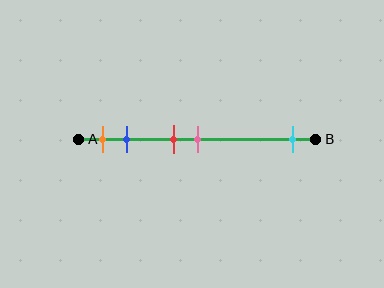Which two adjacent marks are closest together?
The red and pink marks are the closest adjacent pair.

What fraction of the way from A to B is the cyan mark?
The cyan mark is approximately 90% (0.9) of the way from A to B.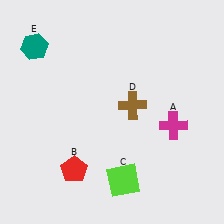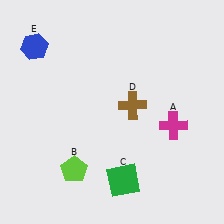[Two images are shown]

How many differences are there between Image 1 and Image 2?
There are 3 differences between the two images.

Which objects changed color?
B changed from red to lime. C changed from lime to green. E changed from teal to blue.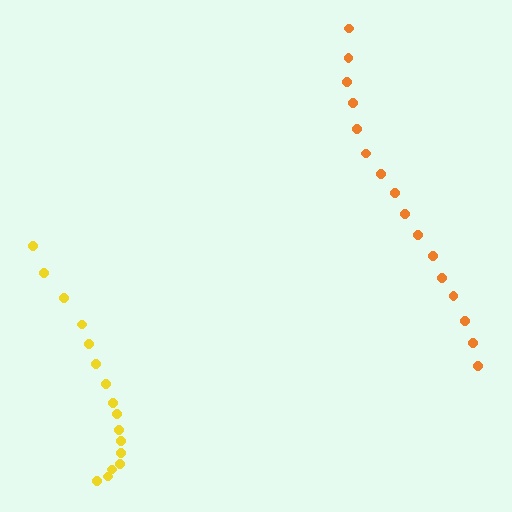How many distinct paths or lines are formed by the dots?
There are 2 distinct paths.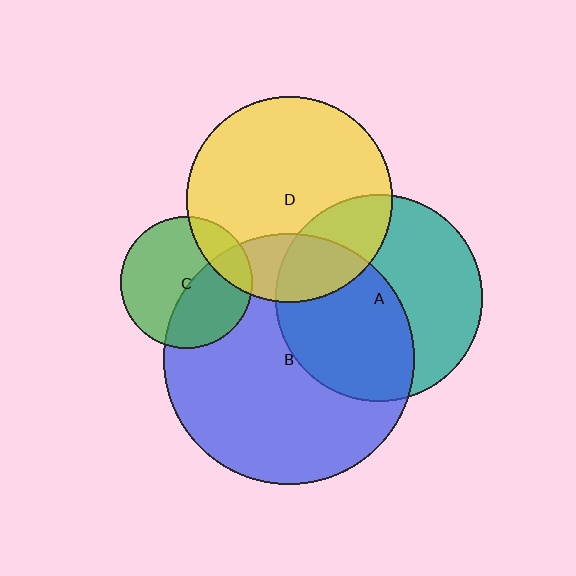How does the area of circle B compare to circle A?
Approximately 1.5 times.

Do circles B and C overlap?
Yes.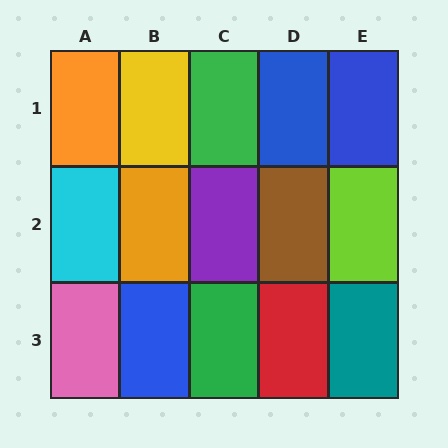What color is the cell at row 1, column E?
Blue.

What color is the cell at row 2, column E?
Lime.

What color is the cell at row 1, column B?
Yellow.